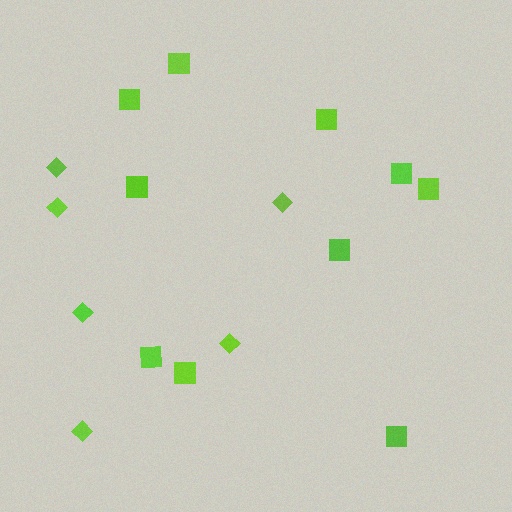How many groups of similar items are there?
There are 2 groups: one group of diamonds (6) and one group of squares (10).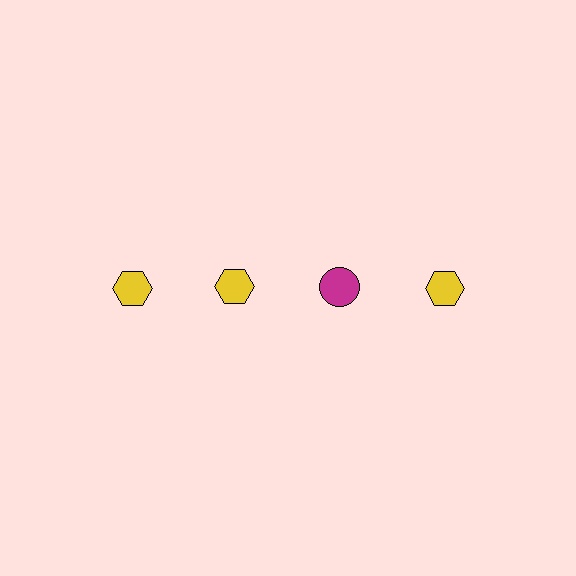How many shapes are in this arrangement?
There are 4 shapes arranged in a grid pattern.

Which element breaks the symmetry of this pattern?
The magenta circle in the top row, center column breaks the symmetry. All other shapes are yellow hexagons.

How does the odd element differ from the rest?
It differs in both color (magenta instead of yellow) and shape (circle instead of hexagon).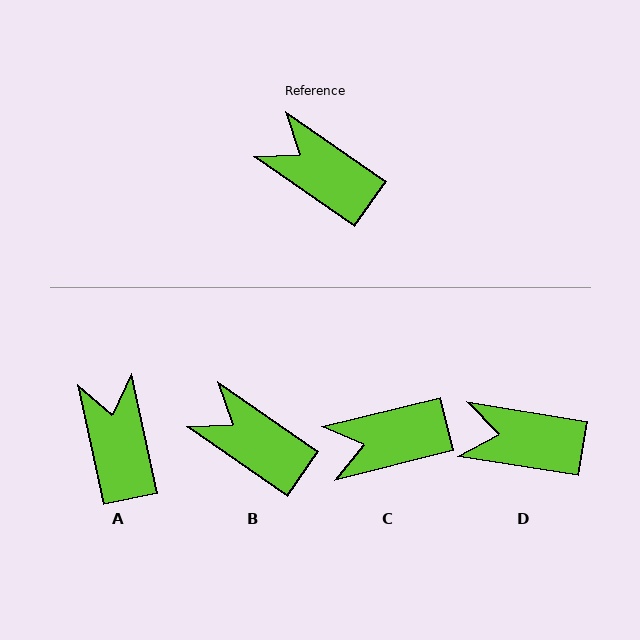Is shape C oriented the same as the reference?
No, it is off by about 49 degrees.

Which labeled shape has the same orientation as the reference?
B.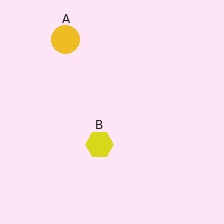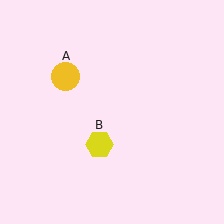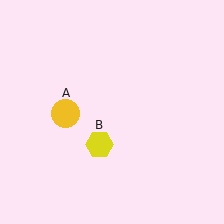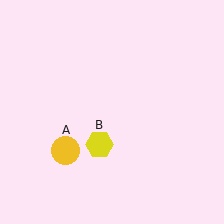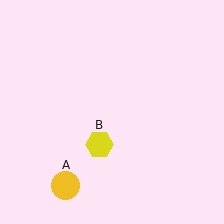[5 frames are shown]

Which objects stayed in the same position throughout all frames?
Yellow hexagon (object B) remained stationary.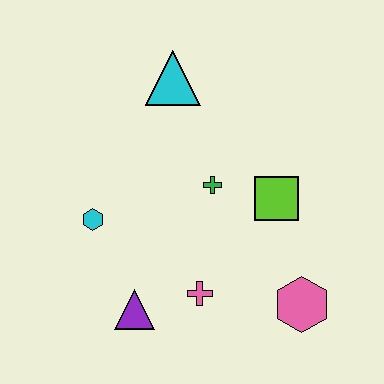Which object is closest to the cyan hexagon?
The purple triangle is closest to the cyan hexagon.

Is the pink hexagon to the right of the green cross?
Yes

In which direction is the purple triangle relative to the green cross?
The purple triangle is below the green cross.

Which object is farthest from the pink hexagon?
The cyan triangle is farthest from the pink hexagon.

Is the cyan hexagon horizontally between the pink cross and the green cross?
No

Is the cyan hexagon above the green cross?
No